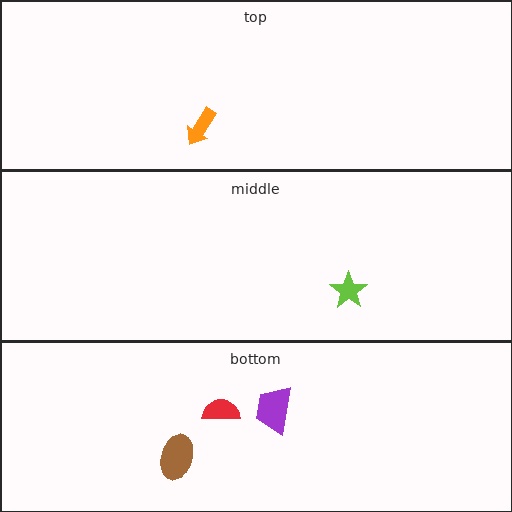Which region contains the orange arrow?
The top region.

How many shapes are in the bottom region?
3.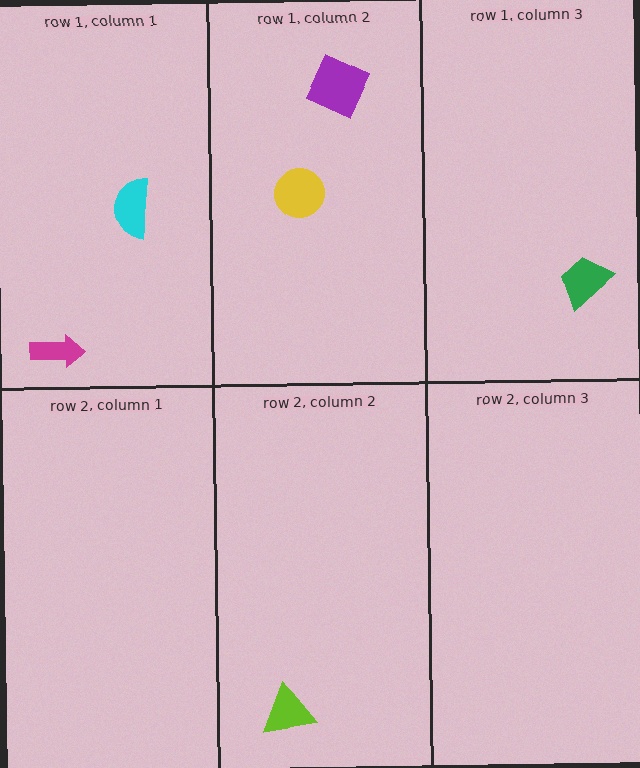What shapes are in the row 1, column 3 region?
The green trapezoid.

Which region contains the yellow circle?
The row 1, column 2 region.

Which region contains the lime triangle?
The row 2, column 2 region.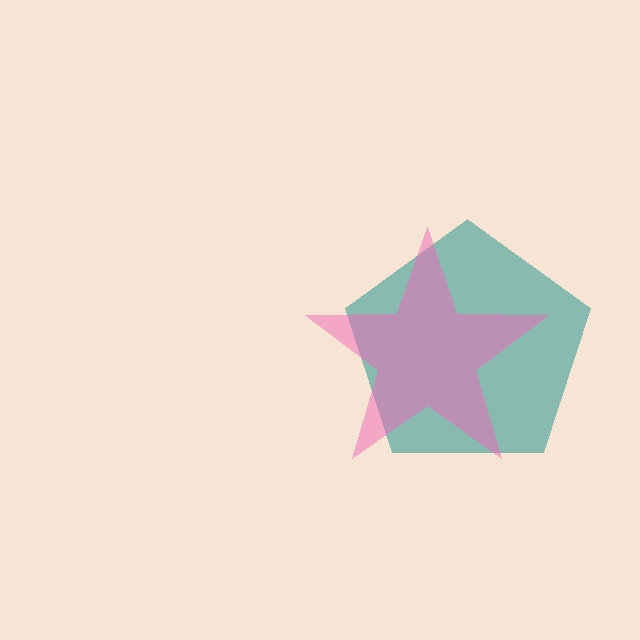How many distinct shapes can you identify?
There are 2 distinct shapes: a teal pentagon, a pink star.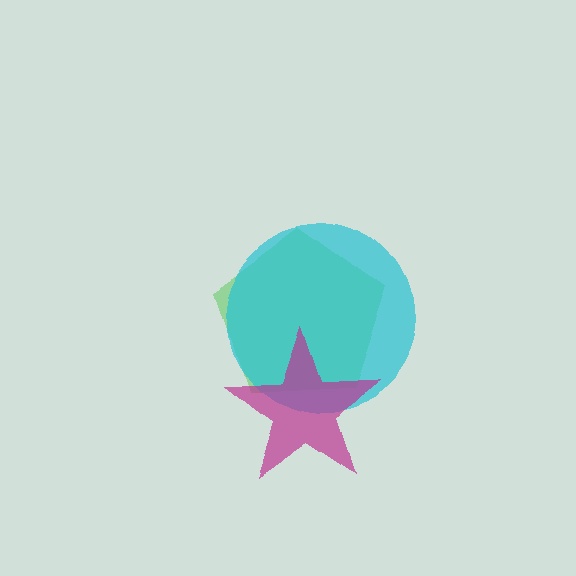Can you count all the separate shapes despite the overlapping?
Yes, there are 3 separate shapes.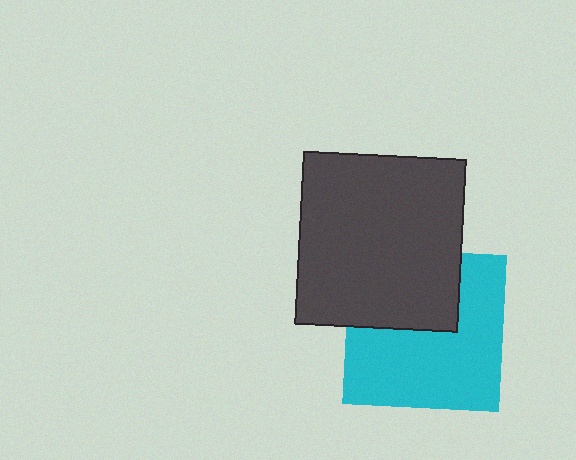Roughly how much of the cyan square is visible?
About half of it is visible (roughly 64%).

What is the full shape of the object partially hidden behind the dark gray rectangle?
The partially hidden object is a cyan square.